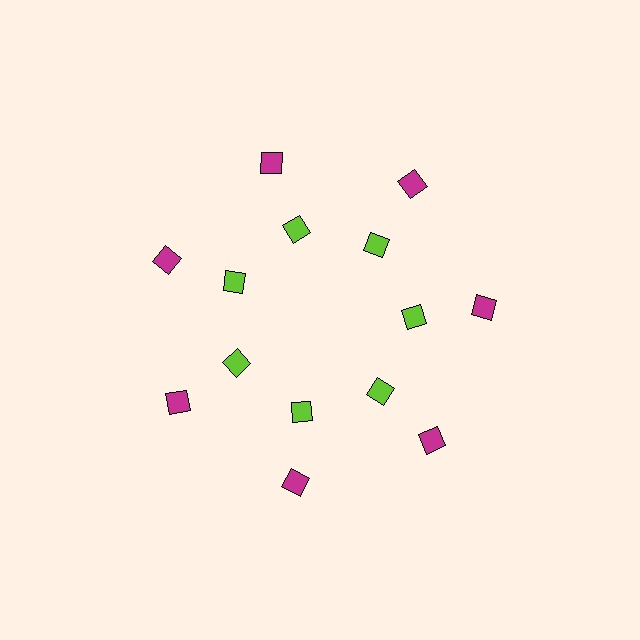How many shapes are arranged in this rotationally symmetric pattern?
There are 14 shapes, arranged in 7 groups of 2.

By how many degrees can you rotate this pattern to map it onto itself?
The pattern maps onto itself every 51 degrees of rotation.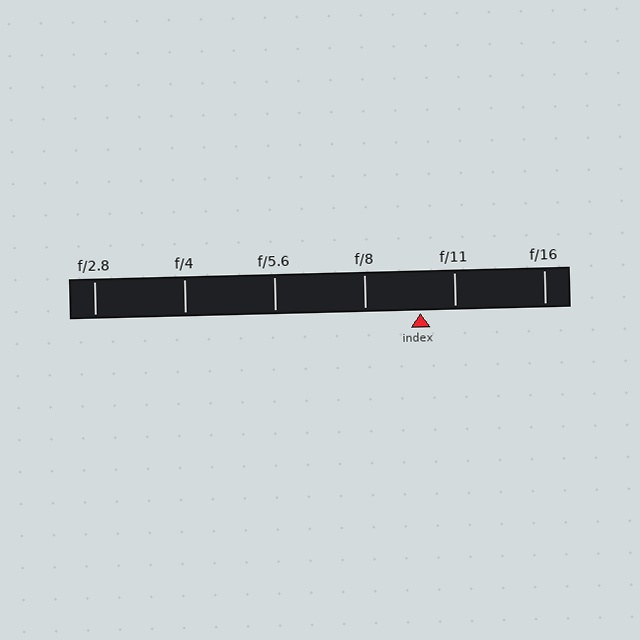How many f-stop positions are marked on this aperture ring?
There are 6 f-stop positions marked.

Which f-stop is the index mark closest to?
The index mark is closest to f/11.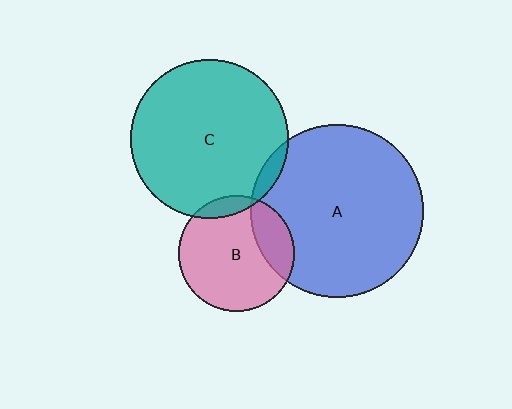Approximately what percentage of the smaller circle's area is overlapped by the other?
Approximately 5%.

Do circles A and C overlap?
Yes.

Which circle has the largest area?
Circle A (blue).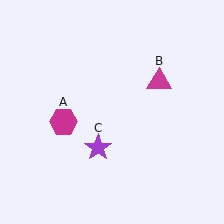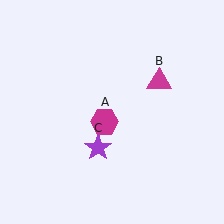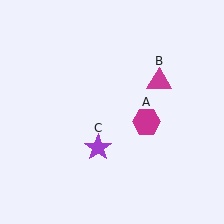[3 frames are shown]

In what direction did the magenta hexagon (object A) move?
The magenta hexagon (object A) moved right.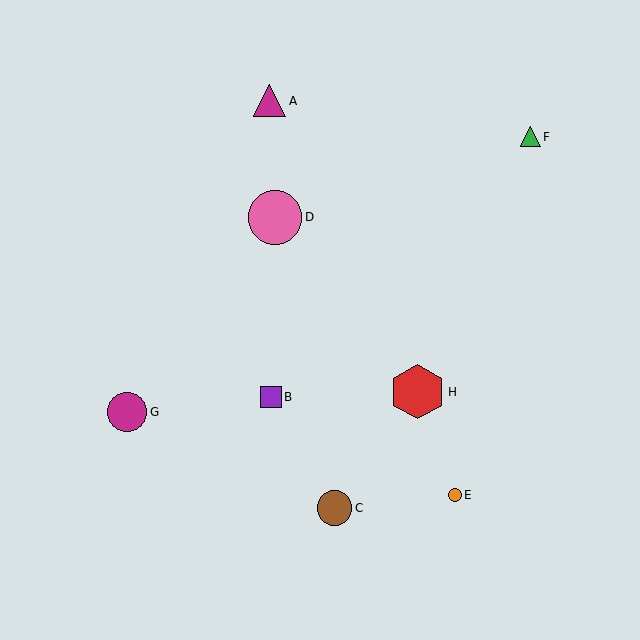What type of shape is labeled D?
Shape D is a pink circle.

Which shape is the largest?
The red hexagon (labeled H) is the largest.